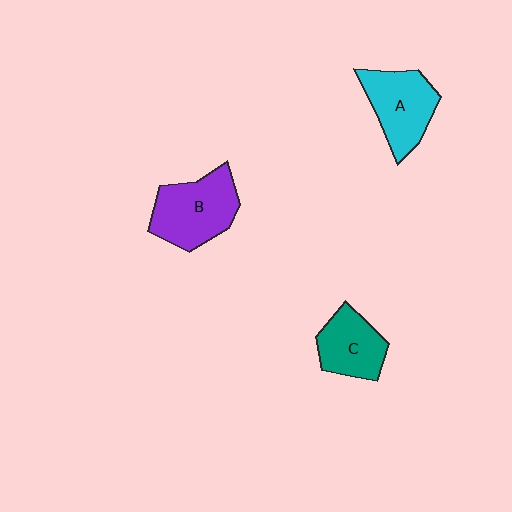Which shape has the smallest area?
Shape C (teal).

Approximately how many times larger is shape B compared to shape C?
Approximately 1.4 times.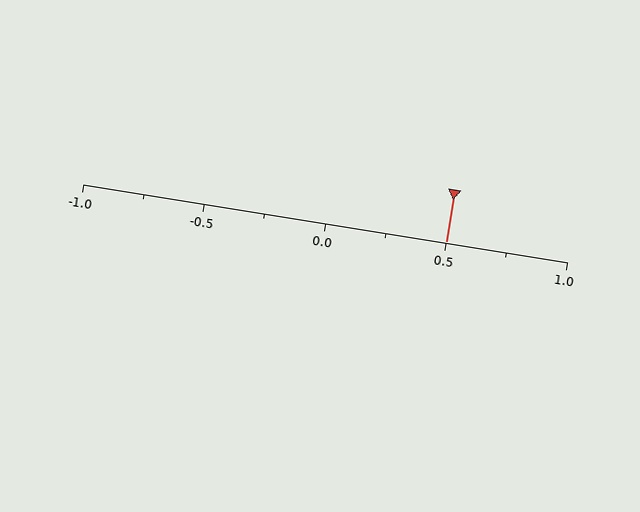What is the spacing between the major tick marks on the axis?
The major ticks are spaced 0.5 apart.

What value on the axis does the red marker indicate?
The marker indicates approximately 0.5.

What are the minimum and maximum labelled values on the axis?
The axis runs from -1.0 to 1.0.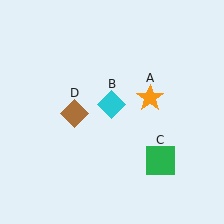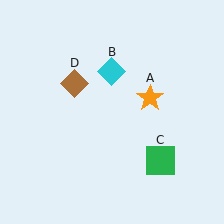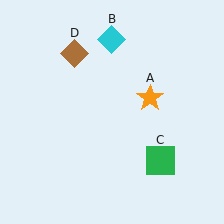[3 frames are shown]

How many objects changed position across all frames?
2 objects changed position: cyan diamond (object B), brown diamond (object D).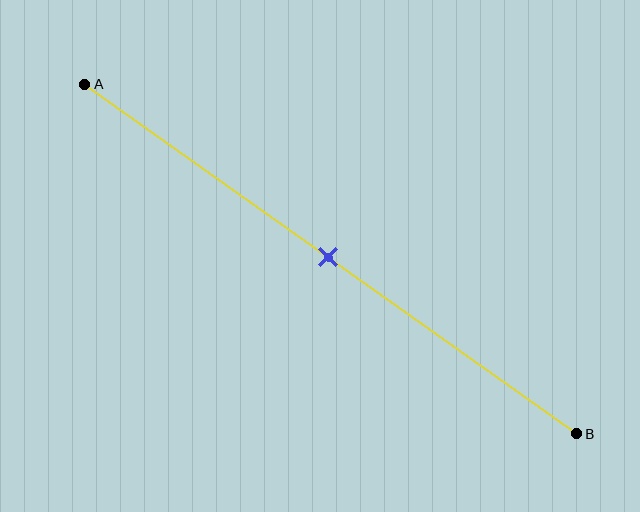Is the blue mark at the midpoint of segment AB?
Yes, the mark is approximately at the midpoint.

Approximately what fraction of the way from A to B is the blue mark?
The blue mark is approximately 50% of the way from A to B.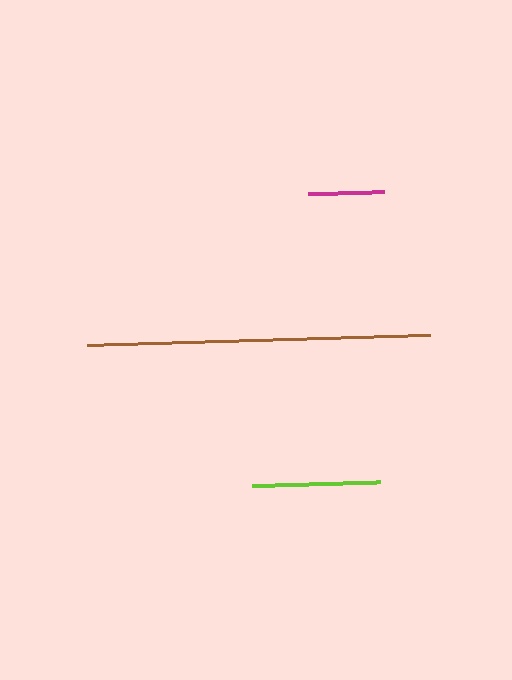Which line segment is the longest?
The brown line is the longest at approximately 343 pixels.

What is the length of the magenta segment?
The magenta segment is approximately 76 pixels long.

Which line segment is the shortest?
The magenta line is the shortest at approximately 76 pixels.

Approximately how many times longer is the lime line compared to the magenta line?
The lime line is approximately 1.7 times the length of the magenta line.